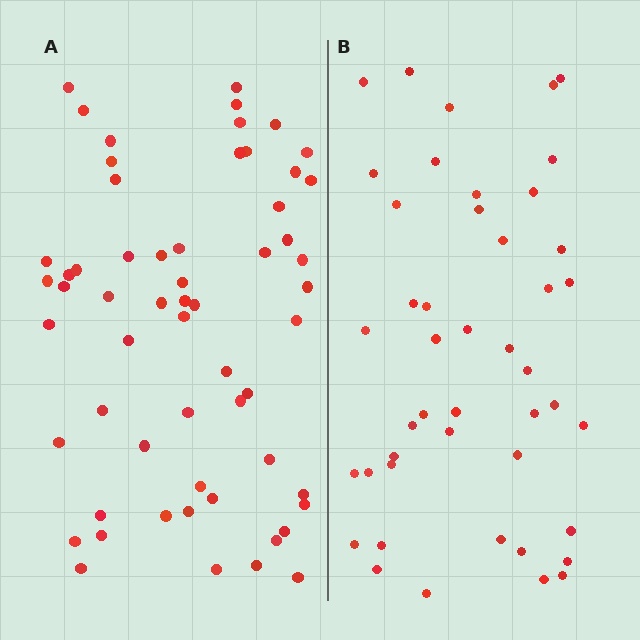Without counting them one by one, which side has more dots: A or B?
Region A (the left region) has more dots.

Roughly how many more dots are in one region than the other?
Region A has approximately 15 more dots than region B.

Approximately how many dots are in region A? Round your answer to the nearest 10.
About 60 dots. (The exact count is 59, which rounds to 60.)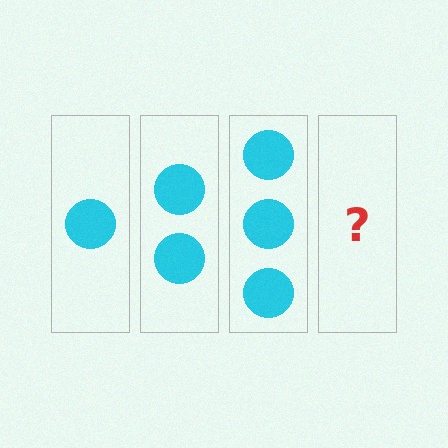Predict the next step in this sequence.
The next step is 4 circles.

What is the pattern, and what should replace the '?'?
The pattern is that each step adds one more circle. The '?' should be 4 circles.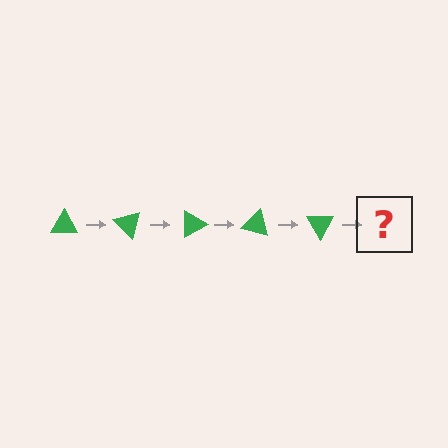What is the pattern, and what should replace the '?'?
The pattern is that the triangle rotates 45 degrees each step. The '?' should be a green triangle rotated 225 degrees.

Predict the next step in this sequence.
The next step is a green triangle rotated 225 degrees.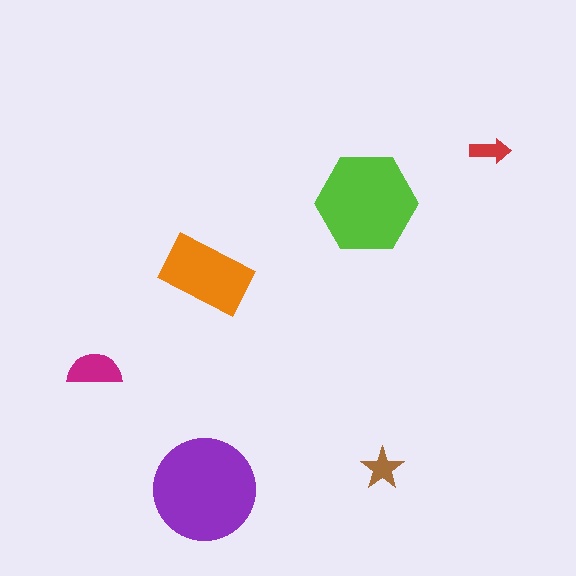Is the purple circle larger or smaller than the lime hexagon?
Larger.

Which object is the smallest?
The red arrow.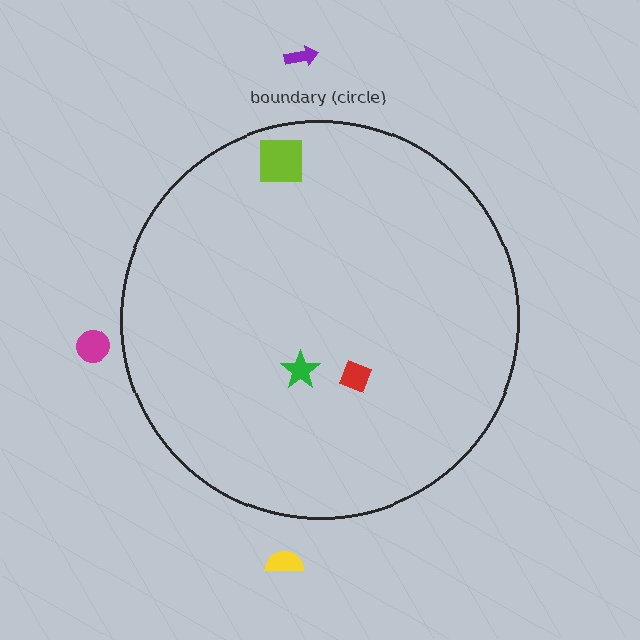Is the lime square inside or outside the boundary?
Inside.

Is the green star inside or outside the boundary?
Inside.